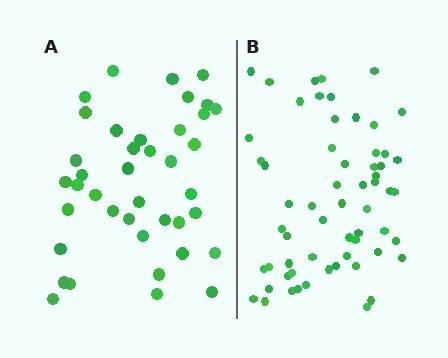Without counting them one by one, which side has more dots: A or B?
Region B (the right region) has more dots.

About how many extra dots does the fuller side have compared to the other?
Region B has approximately 20 more dots than region A.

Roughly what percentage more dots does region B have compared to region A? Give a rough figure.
About 50% more.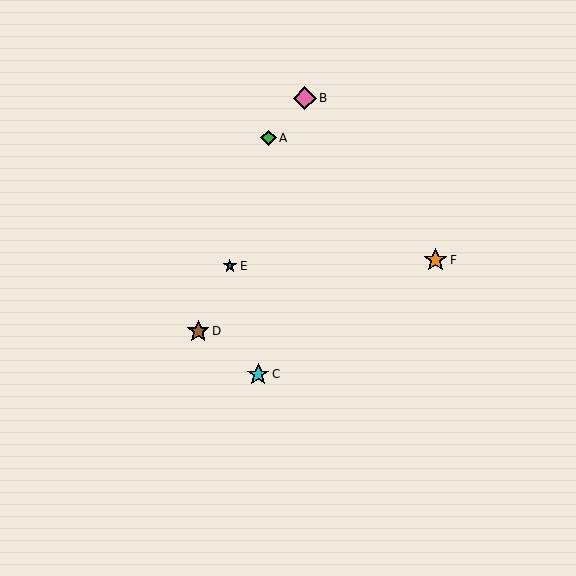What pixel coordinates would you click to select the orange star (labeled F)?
Click at (436, 260) to select the orange star F.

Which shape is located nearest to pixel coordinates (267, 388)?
The cyan star (labeled C) at (258, 374) is nearest to that location.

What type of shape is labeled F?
Shape F is an orange star.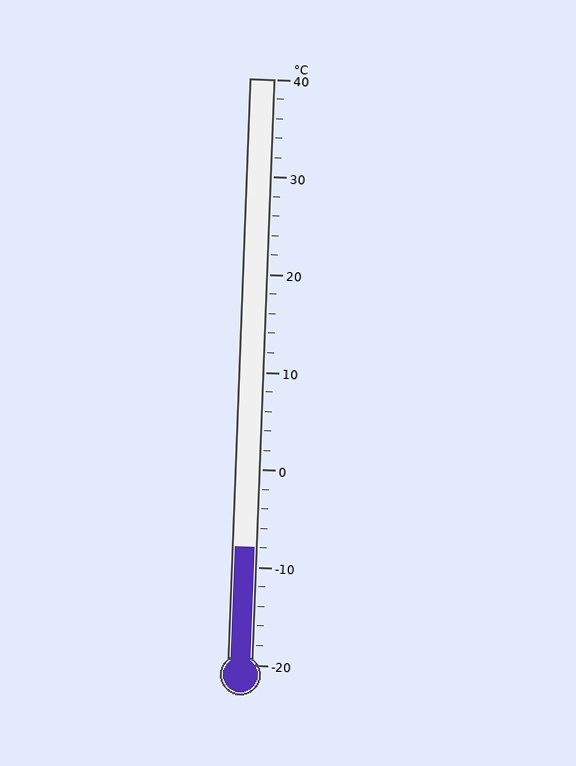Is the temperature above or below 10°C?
The temperature is below 10°C.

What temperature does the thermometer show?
The thermometer shows approximately -8°C.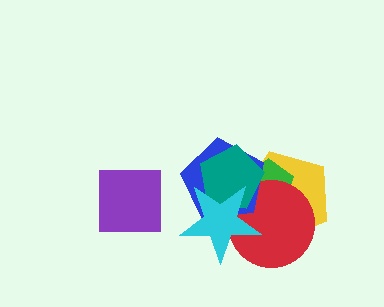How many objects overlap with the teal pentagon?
5 objects overlap with the teal pentagon.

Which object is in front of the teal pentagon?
The cyan star is in front of the teal pentagon.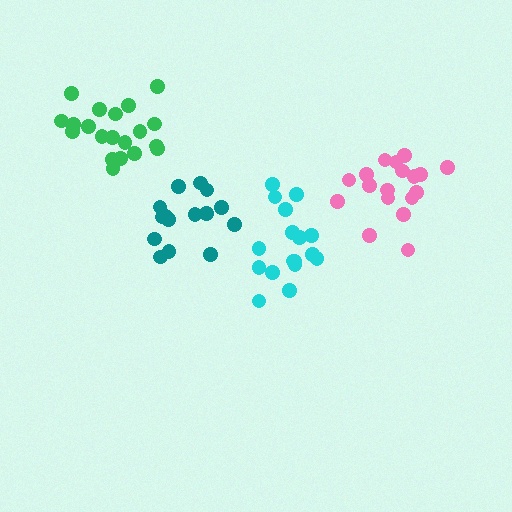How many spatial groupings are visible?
There are 4 spatial groupings.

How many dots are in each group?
Group 1: 17 dots, Group 2: 15 dots, Group 3: 18 dots, Group 4: 20 dots (70 total).